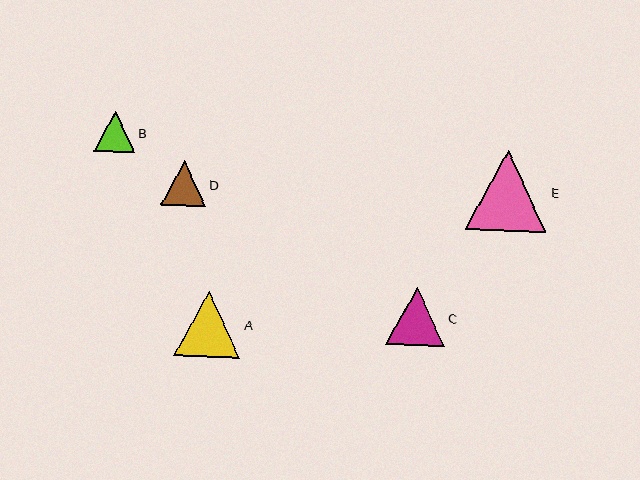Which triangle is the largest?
Triangle E is the largest with a size of approximately 81 pixels.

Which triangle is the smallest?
Triangle B is the smallest with a size of approximately 41 pixels.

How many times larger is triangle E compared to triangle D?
Triangle E is approximately 1.8 times the size of triangle D.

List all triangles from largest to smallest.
From largest to smallest: E, A, C, D, B.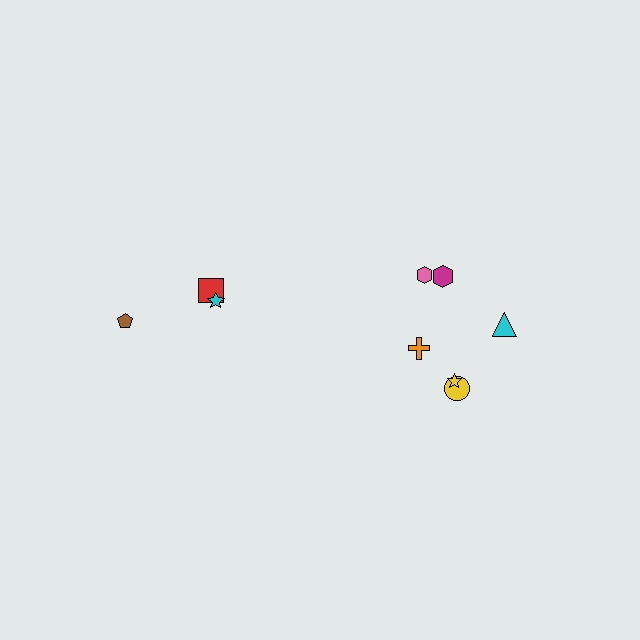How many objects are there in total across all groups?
There are 9 objects.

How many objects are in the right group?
There are 6 objects.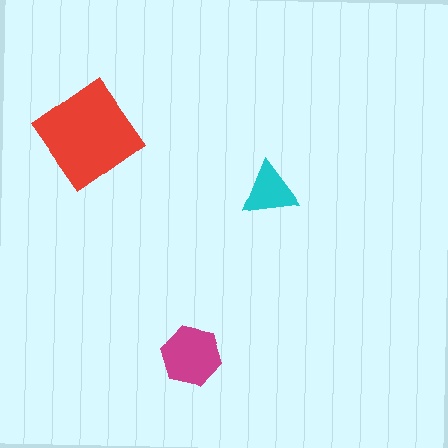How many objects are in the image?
There are 3 objects in the image.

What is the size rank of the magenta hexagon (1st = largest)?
2nd.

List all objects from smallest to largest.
The cyan triangle, the magenta hexagon, the red diamond.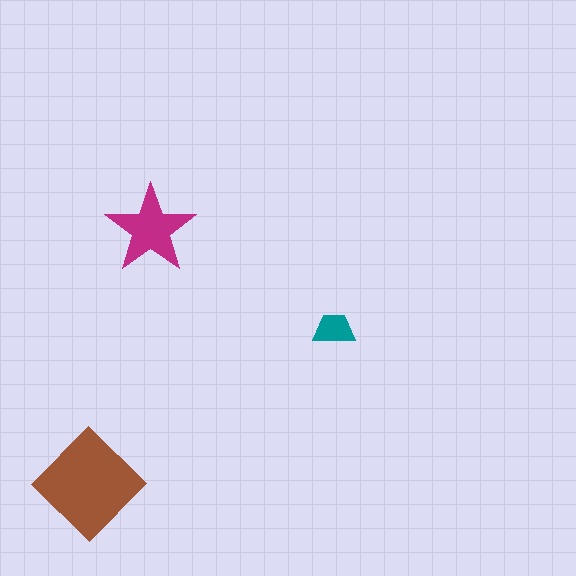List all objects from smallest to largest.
The teal trapezoid, the magenta star, the brown diamond.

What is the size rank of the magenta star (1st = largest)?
2nd.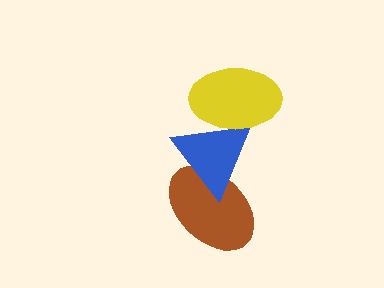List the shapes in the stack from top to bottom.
From top to bottom: the yellow ellipse, the blue triangle, the brown ellipse.